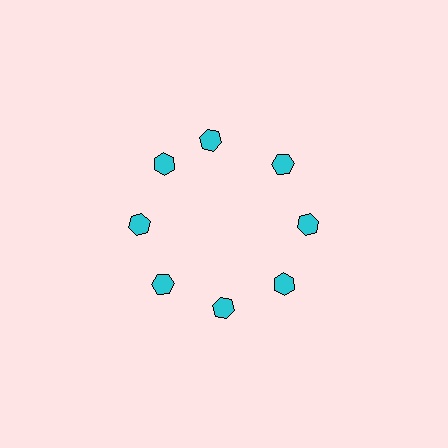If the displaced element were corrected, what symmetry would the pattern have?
It would have 8-fold rotational symmetry — the pattern would map onto itself every 45 degrees.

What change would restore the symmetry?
The symmetry would be restored by rotating it back into even spacing with its neighbors so that all 8 hexagons sit at equal angles and equal distance from the center.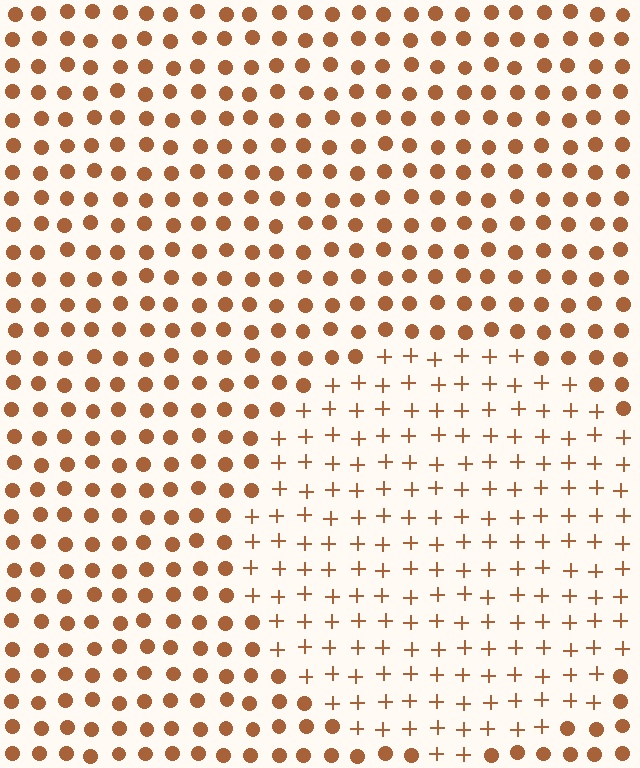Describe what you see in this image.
The image is filled with small brown elements arranged in a uniform grid. A circle-shaped region contains plus signs, while the surrounding area contains circles. The boundary is defined purely by the change in element shape.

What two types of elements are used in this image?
The image uses plus signs inside the circle region and circles outside it.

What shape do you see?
I see a circle.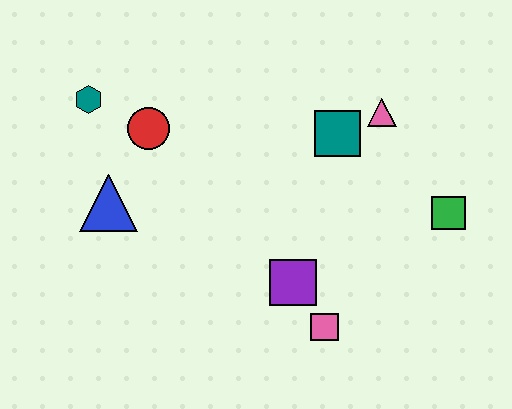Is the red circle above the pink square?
Yes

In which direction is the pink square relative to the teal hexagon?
The pink square is to the right of the teal hexagon.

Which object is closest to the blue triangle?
The red circle is closest to the blue triangle.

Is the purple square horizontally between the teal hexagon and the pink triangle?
Yes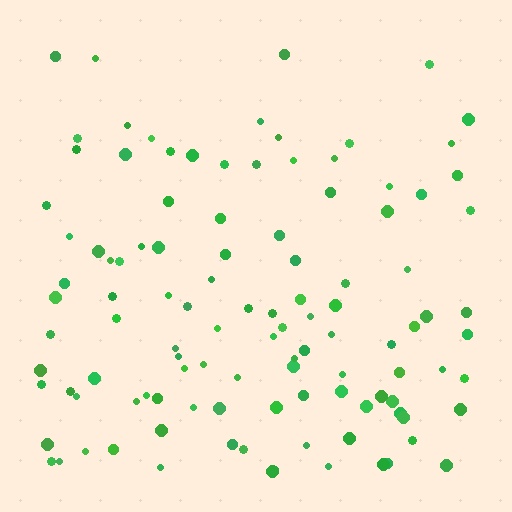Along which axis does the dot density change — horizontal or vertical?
Vertical.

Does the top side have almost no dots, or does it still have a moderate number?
Still a moderate number, just noticeably fewer than the bottom.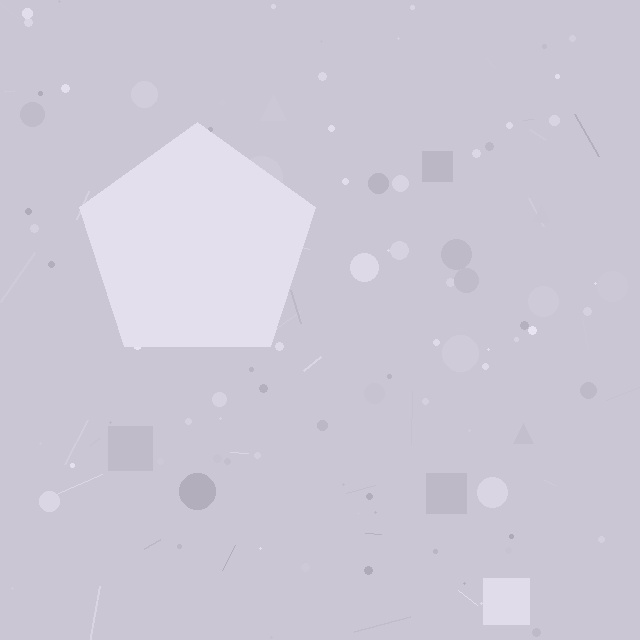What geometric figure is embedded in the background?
A pentagon is embedded in the background.